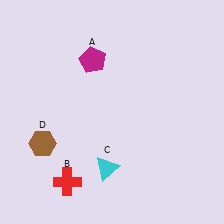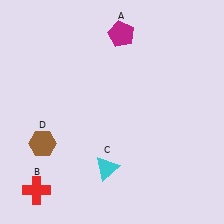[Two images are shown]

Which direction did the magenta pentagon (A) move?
The magenta pentagon (A) moved right.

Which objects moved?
The objects that moved are: the magenta pentagon (A), the red cross (B).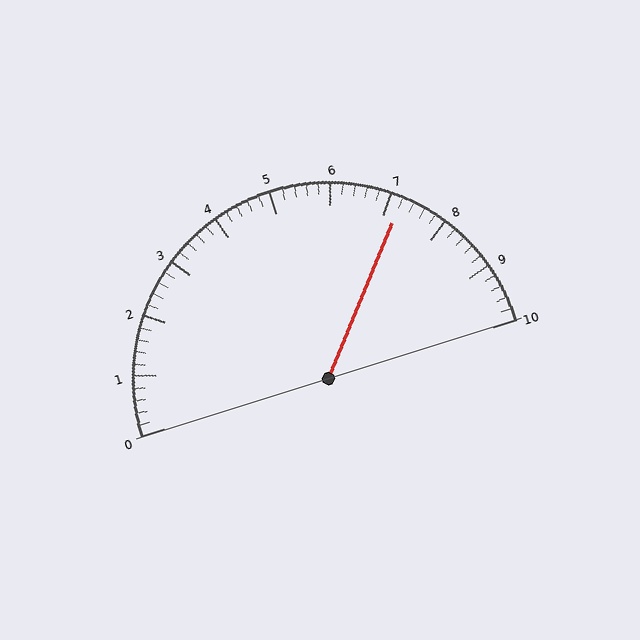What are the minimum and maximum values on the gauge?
The gauge ranges from 0 to 10.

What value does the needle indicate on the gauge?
The needle indicates approximately 7.2.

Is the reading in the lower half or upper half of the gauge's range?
The reading is in the upper half of the range (0 to 10).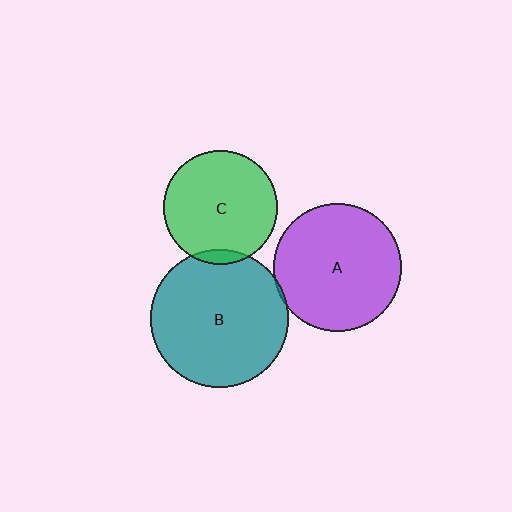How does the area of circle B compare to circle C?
Approximately 1.5 times.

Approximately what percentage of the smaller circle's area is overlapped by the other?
Approximately 5%.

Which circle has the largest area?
Circle B (teal).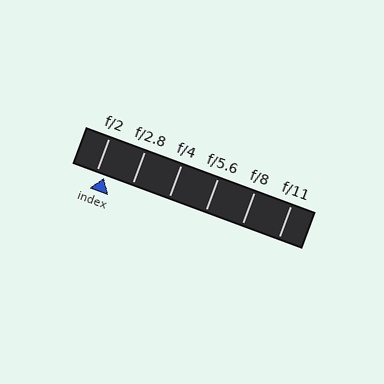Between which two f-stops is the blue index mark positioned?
The index mark is between f/2 and f/2.8.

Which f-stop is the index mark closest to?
The index mark is closest to f/2.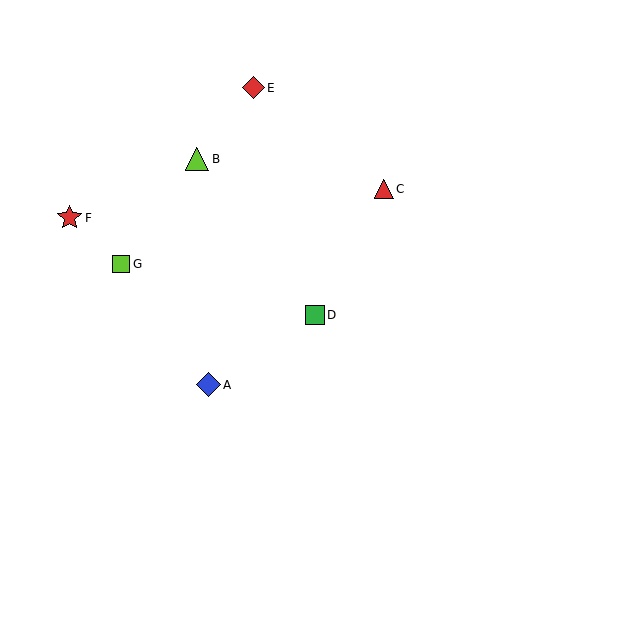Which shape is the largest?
The red star (labeled F) is the largest.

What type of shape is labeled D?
Shape D is a green square.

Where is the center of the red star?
The center of the red star is at (69, 218).